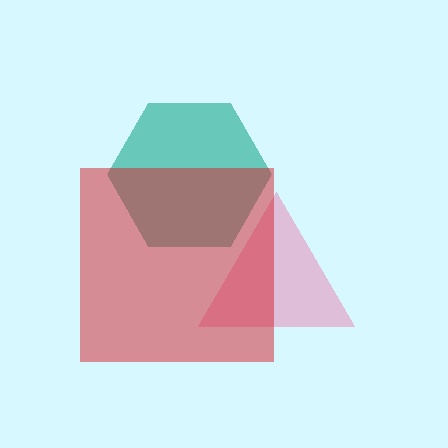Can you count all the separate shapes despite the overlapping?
Yes, there are 3 separate shapes.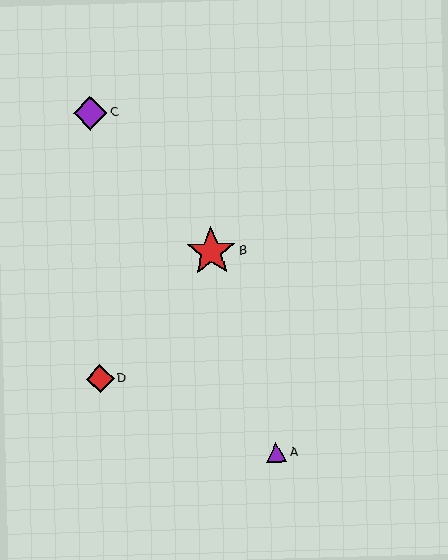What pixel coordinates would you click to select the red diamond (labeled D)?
Click at (100, 379) to select the red diamond D.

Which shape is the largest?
The red star (labeled B) is the largest.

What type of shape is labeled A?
Shape A is a purple triangle.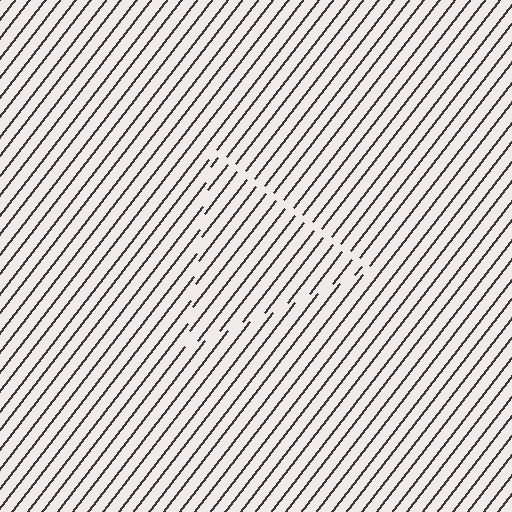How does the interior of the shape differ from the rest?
The interior of the shape contains the same grating, shifted by half a period — the contour is defined by the phase discontinuity where line-ends from the inner and outer gratings abut.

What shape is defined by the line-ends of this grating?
An illusory triangle. The interior of the shape contains the same grating, shifted by half a period — the contour is defined by the phase discontinuity where line-ends from the inner and outer gratings abut.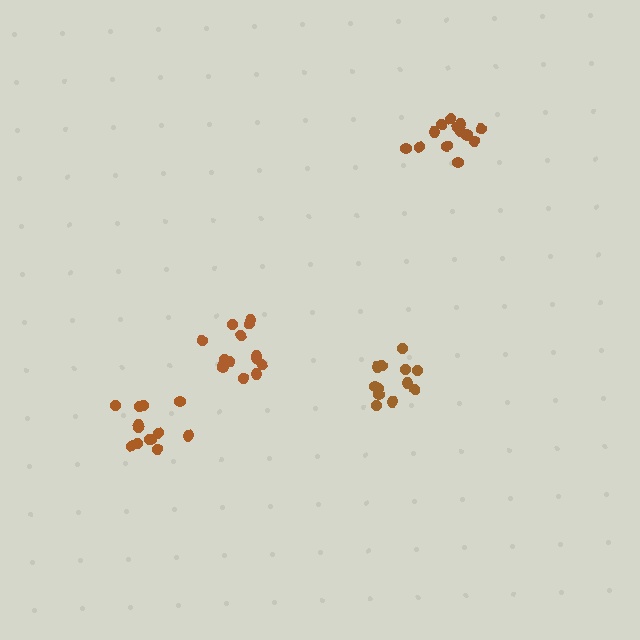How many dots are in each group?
Group 1: 12 dots, Group 2: 14 dots, Group 3: 13 dots, Group 4: 13 dots (52 total).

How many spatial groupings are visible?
There are 4 spatial groupings.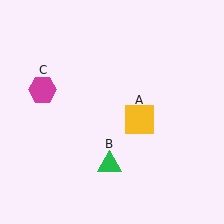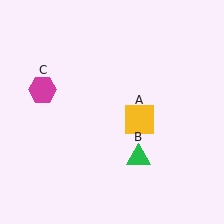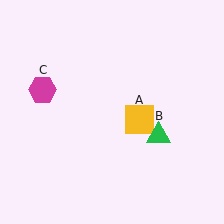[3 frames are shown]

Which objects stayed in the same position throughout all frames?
Yellow square (object A) and magenta hexagon (object C) remained stationary.